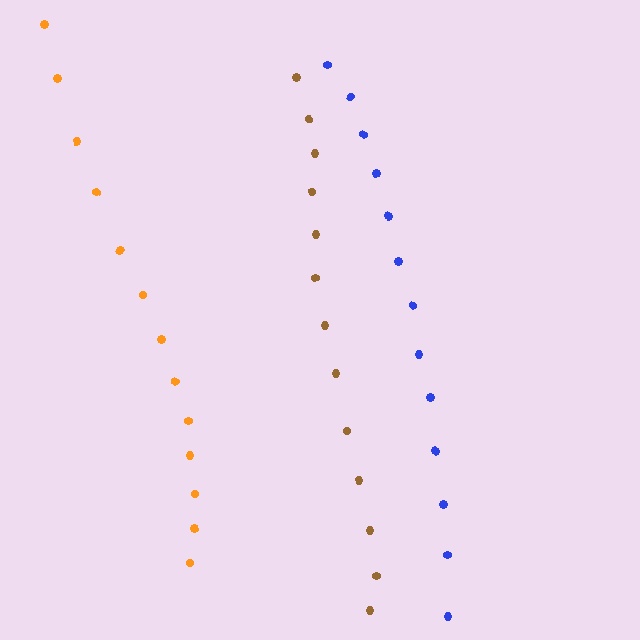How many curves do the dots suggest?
There are 3 distinct paths.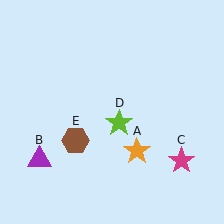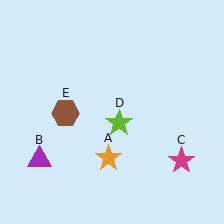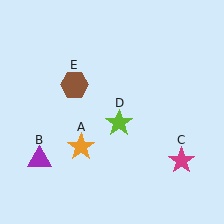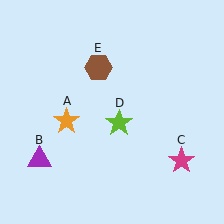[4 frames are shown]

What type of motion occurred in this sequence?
The orange star (object A), brown hexagon (object E) rotated clockwise around the center of the scene.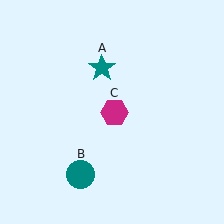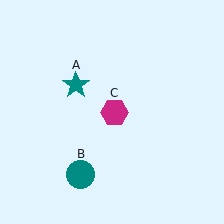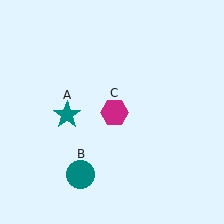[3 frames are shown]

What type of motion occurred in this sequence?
The teal star (object A) rotated counterclockwise around the center of the scene.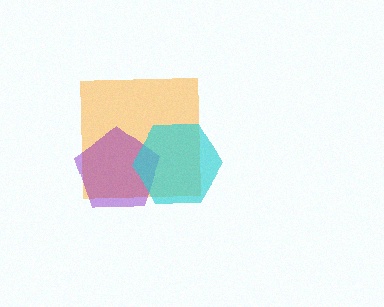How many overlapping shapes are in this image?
There are 3 overlapping shapes in the image.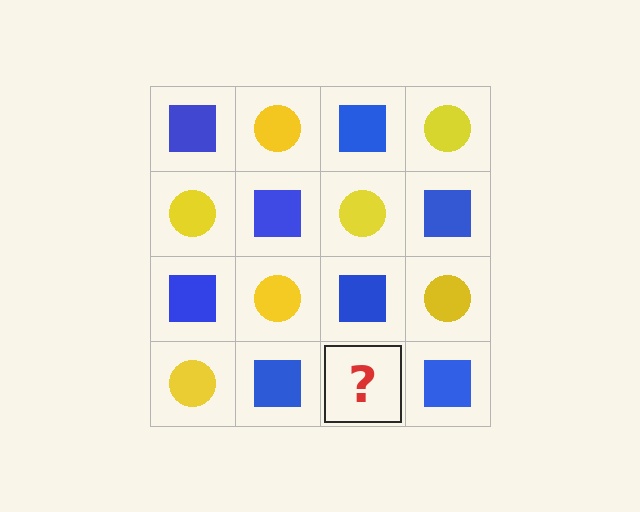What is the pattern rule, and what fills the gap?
The rule is that it alternates blue square and yellow circle in a checkerboard pattern. The gap should be filled with a yellow circle.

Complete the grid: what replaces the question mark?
The question mark should be replaced with a yellow circle.